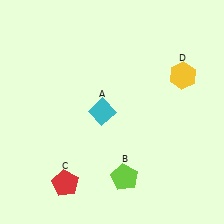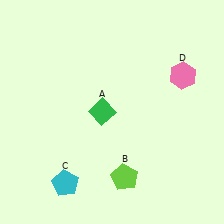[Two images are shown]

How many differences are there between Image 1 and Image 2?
There are 3 differences between the two images.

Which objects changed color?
A changed from cyan to green. C changed from red to cyan. D changed from yellow to pink.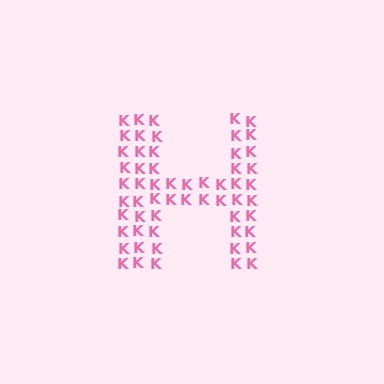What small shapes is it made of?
It is made of small letter K's.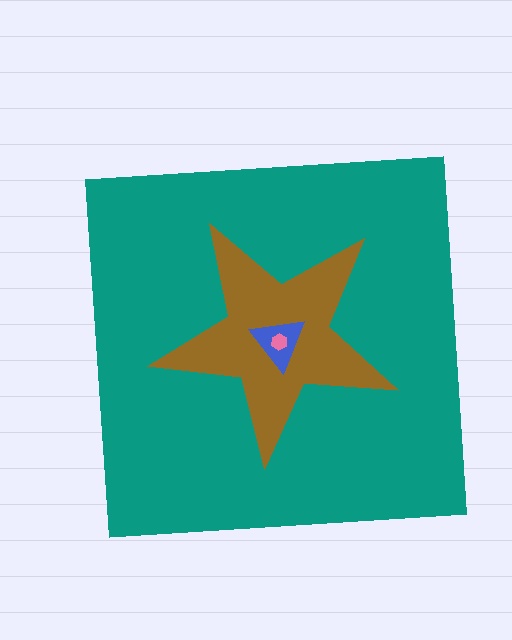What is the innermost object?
The pink hexagon.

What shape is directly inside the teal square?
The brown star.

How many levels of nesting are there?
4.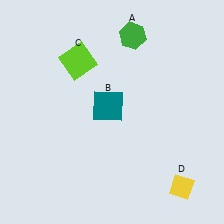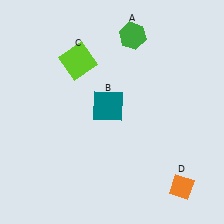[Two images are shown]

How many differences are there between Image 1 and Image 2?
There is 1 difference between the two images.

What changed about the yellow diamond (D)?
In Image 1, D is yellow. In Image 2, it changed to orange.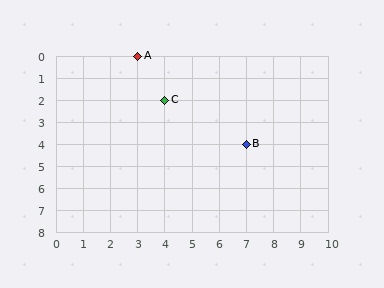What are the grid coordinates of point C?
Point C is at grid coordinates (4, 2).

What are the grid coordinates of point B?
Point B is at grid coordinates (7, 4).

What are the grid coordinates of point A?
Point A is at grid coordinates (3, 0).